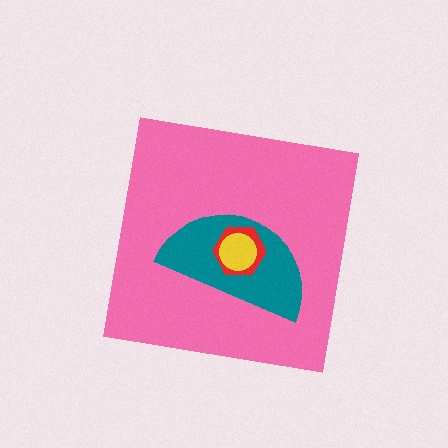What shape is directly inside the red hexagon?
The yellow circle.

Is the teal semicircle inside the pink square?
Yes.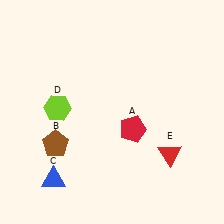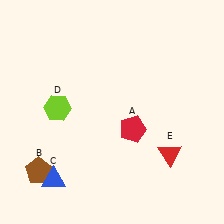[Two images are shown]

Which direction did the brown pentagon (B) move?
The brown pentagon (B) moved down.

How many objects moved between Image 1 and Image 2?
1 object moved between the two images.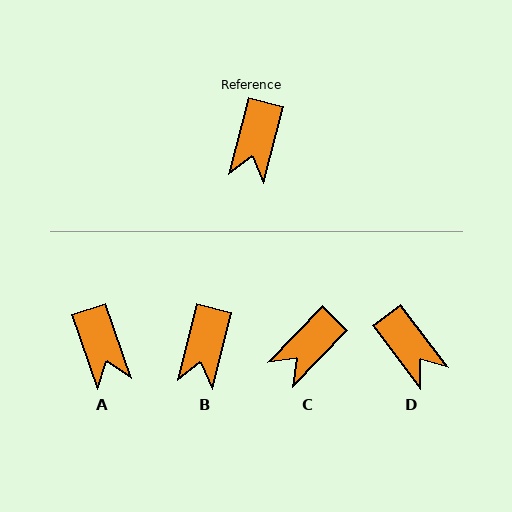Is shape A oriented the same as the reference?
No, it is off by about 33 degrees.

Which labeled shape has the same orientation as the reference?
B.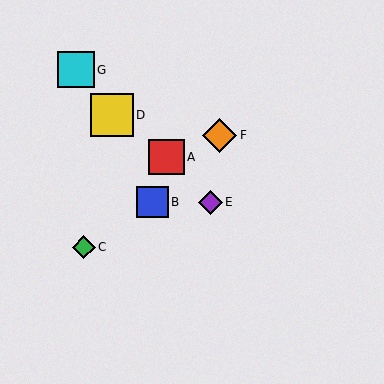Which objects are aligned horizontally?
Objects B, E are aligned horizontally.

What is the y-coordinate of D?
Object D is at y≈115.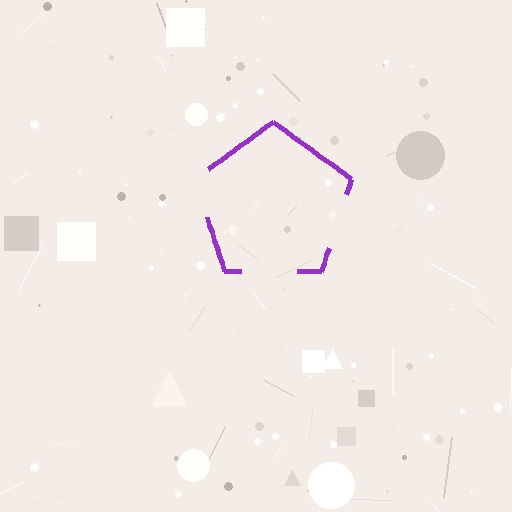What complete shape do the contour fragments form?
The contour fragments form a pentagon.